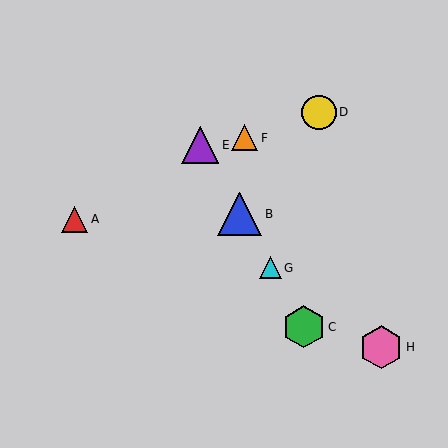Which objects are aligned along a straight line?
Objects B, C, E, G are aligned along a straight line.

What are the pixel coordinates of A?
Object A is at (74, 219).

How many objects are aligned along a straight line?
4 objects (B, C, E, G) are aligned along a straight line.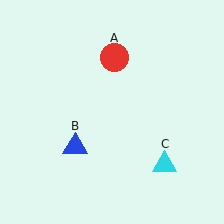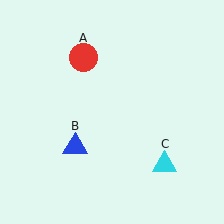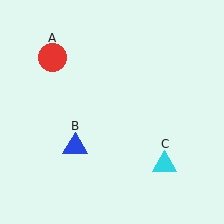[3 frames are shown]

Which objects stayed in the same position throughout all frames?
Blue triangle (object B) and cyan triangle (object C) remained stationary.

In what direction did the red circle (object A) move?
The red circle (object A) moved left.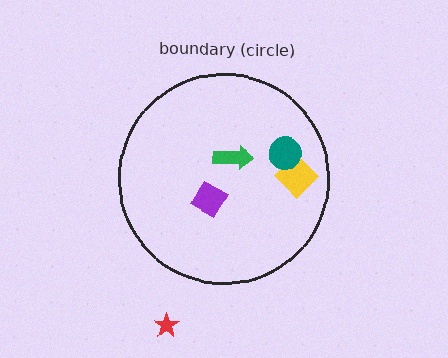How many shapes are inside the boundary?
4 inside, 1 outside.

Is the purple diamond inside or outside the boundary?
Inside.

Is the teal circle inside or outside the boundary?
Inside.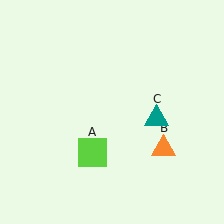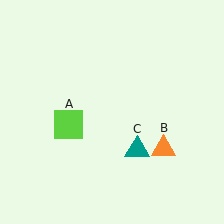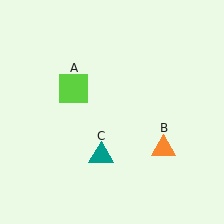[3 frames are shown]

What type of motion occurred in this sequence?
The lime square (object A), teal triangle (object C) rotated clockwise around the center of the scene.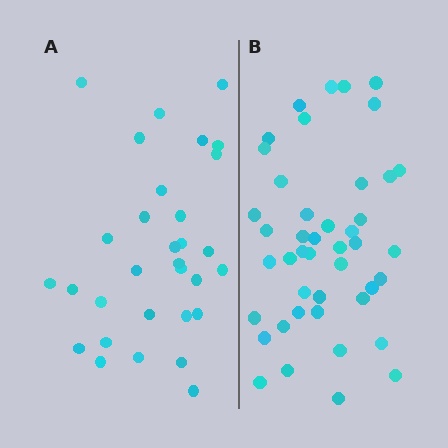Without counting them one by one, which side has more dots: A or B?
Region B (the right region) has more dots.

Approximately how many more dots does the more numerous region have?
Region B has approximately 15 more dots than region A.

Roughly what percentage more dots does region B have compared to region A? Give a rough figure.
About 40% more.